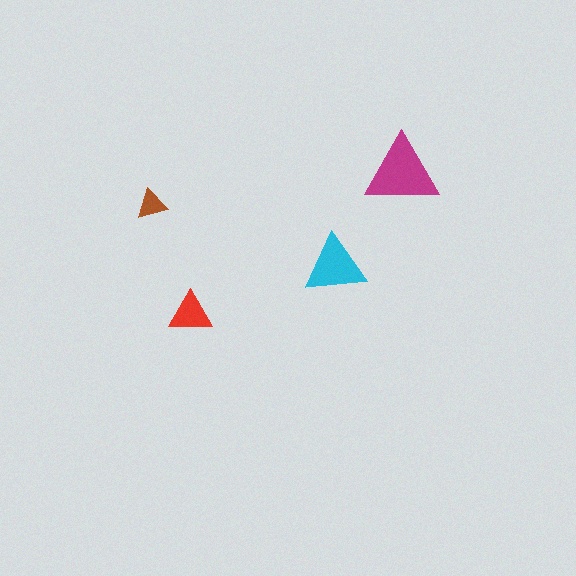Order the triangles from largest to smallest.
the magenta one, the cyan one, the red one, the brown one.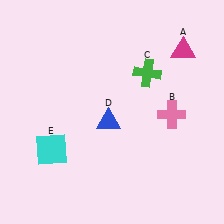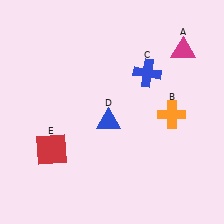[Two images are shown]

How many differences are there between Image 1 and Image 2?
There are 3 differences between the two images.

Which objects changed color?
B changed from pink to orange. C changed from green to blue. E changed from cyan to red.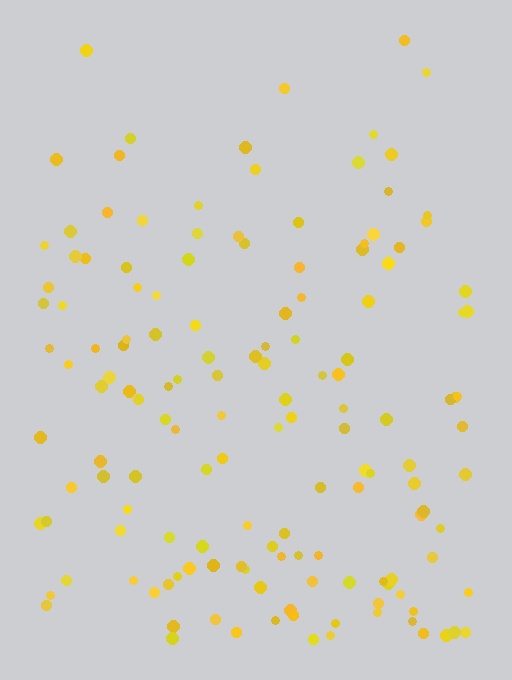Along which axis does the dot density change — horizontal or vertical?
Vertical.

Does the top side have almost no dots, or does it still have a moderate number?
Still a moderate number, just noticeably fewer than the bottom.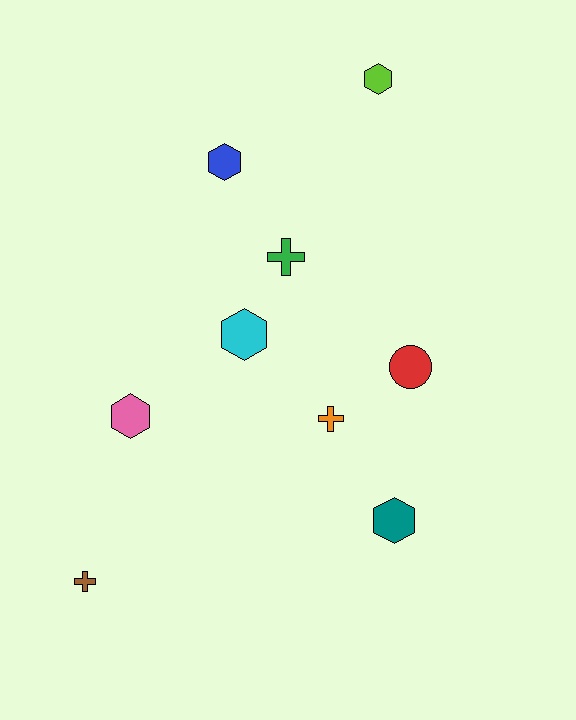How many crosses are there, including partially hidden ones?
There are 3 crosses.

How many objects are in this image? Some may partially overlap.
There are 9 objects.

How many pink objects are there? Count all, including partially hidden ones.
There is 1 pink object.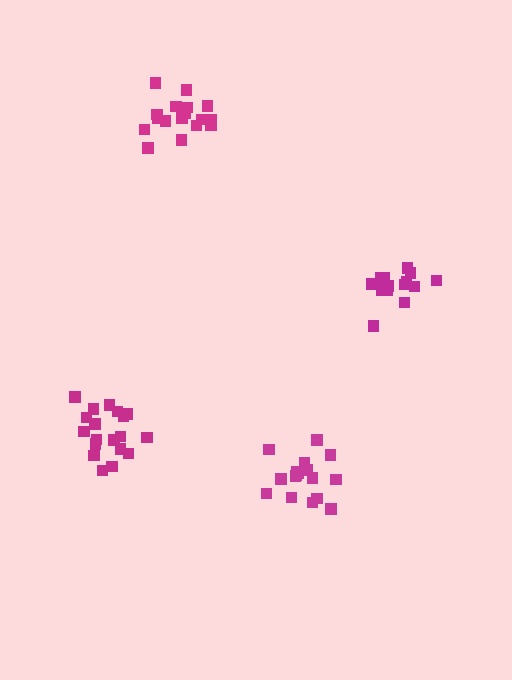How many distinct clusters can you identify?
There are 4 distinct clusters.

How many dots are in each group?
Group 1: 17 dots, Group 2: 17 dots, Group 3: 19 dots, Group 4: 17 dots (70 total).